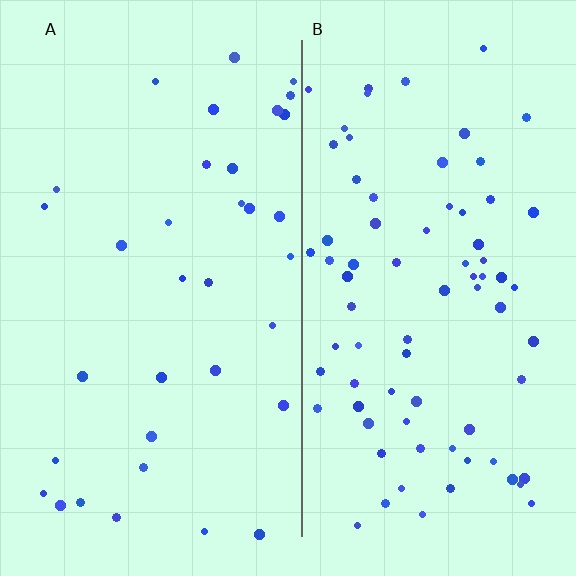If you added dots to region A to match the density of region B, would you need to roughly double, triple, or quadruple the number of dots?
Approximately double.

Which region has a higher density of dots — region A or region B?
B (the right).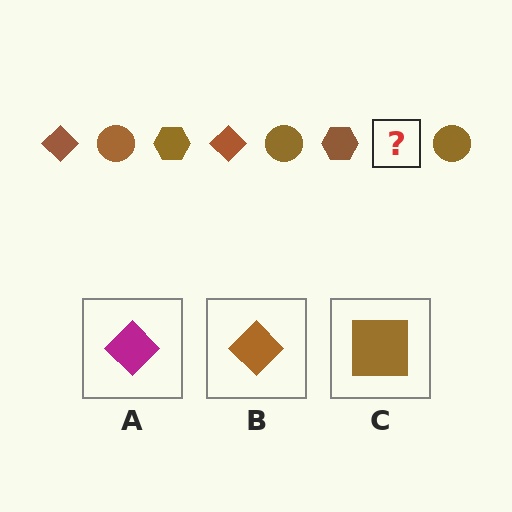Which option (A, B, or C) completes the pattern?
B.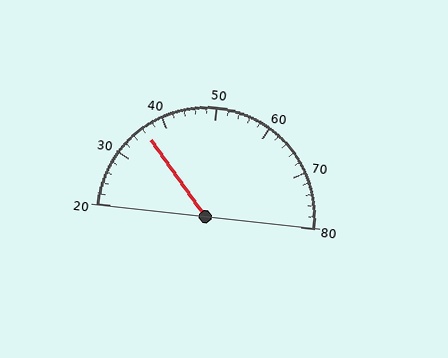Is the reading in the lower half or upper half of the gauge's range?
The reading is in the lower half of the range (20 to 80).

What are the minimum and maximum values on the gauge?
The gauge ranges from 20 to 80.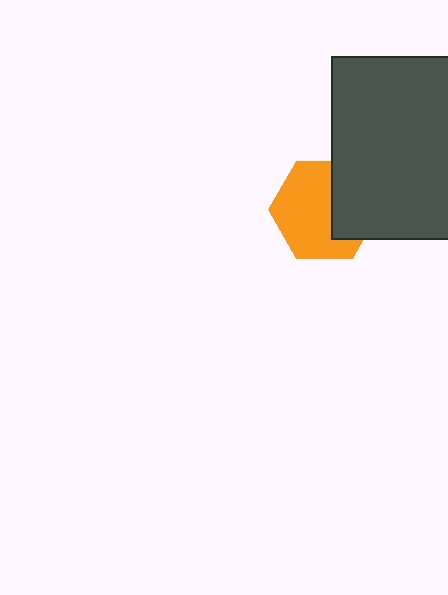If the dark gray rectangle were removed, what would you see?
You would see the complete orange hexagon.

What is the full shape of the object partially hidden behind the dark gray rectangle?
The partially hidden object is an orange hexagon.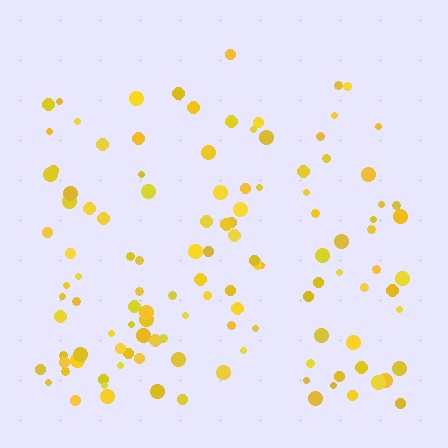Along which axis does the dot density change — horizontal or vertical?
Vertical.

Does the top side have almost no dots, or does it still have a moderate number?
Still a moderate number, just noticeably fewer than the bottom.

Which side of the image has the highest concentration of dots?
The bottom.